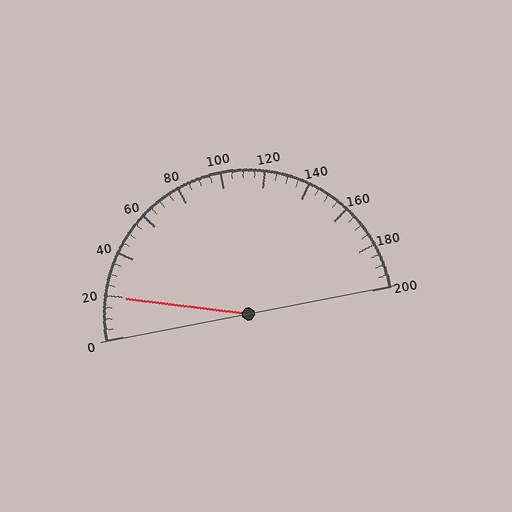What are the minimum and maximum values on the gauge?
The gauge ranges from 0 to 200.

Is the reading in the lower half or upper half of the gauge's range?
The reading is in the lower half of the range (0 to 200).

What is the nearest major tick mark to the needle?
The nearest major tick mark is 20.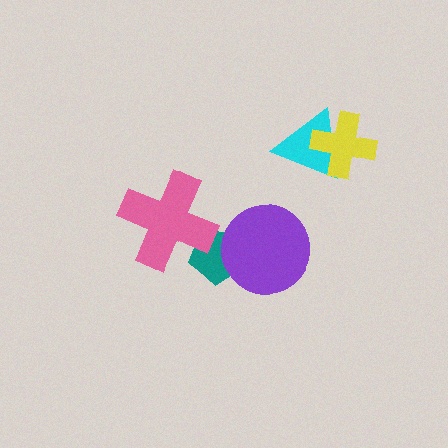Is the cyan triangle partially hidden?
Yes, it is partially covered by another shape.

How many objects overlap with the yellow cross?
1 object overlaps with the yellow cross.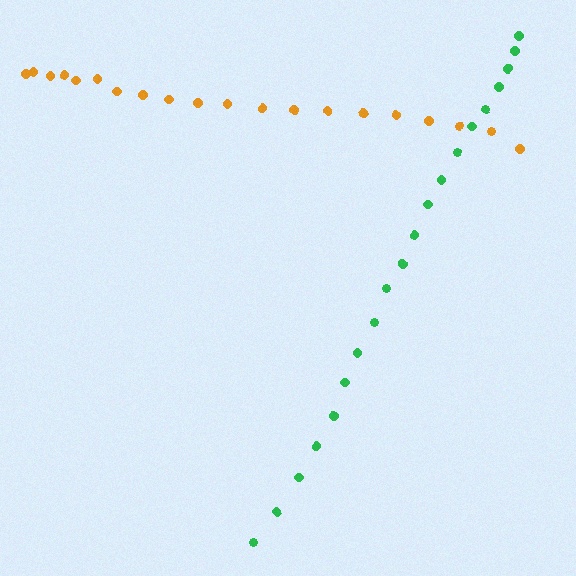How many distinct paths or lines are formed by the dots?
There are 2 distinct paths.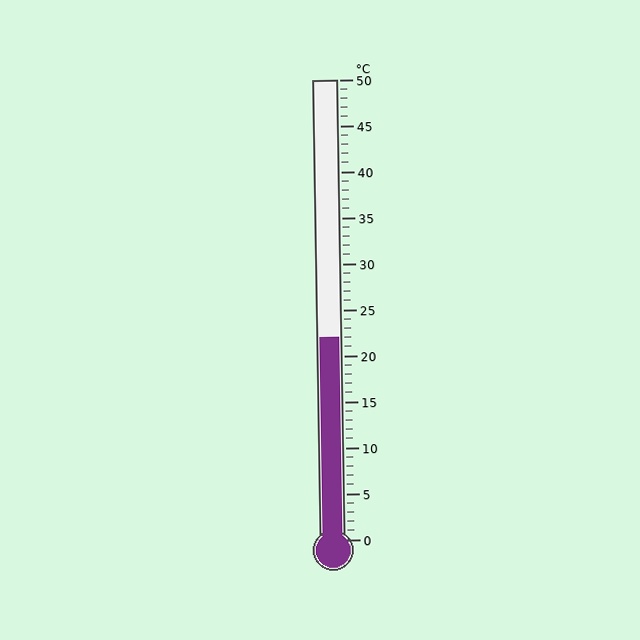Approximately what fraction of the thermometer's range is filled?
The thermometer is filled to approximately 45% of its range.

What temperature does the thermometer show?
The thermometer shows approximately 22°C.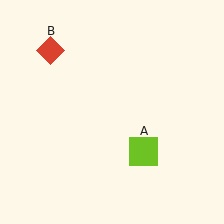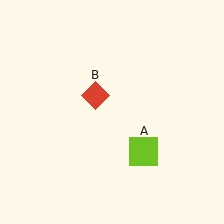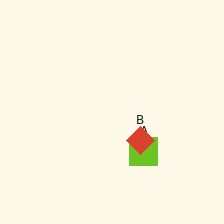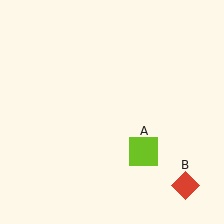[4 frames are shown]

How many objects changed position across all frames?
1 object changed position: red diamond (object B).